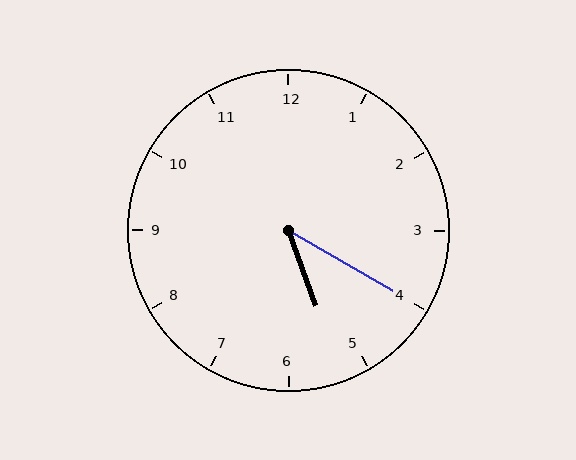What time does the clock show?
5:20.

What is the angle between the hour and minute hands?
Approximately 40 degrees.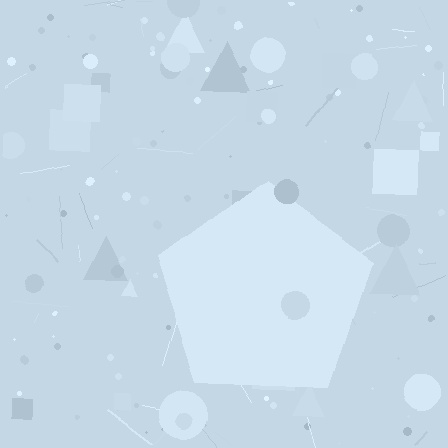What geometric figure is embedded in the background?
A pentagon is embedded in the background.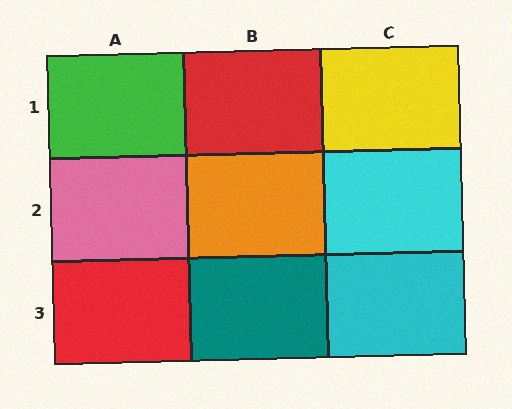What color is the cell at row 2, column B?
Orange.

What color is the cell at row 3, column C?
Cyan.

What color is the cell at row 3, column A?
Red.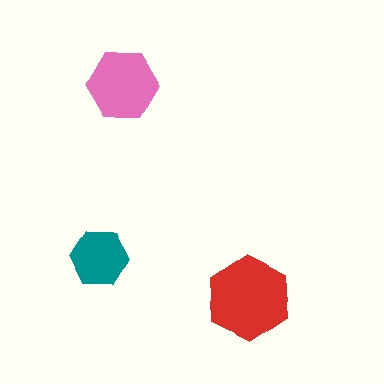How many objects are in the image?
There are 3 objects in the image.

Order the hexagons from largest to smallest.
the red one, the pink one, the teal one.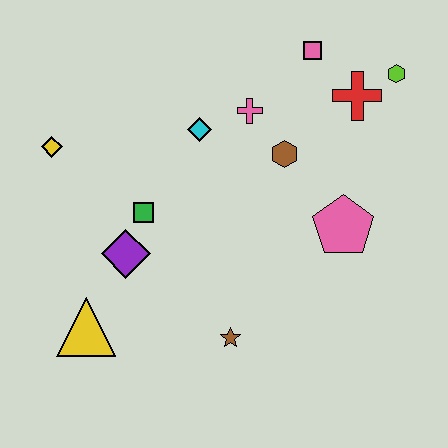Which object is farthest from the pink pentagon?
The yellow diamond is farthest from the pink pentagon.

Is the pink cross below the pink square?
Yes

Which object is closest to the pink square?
The red cross is closest to the pink square.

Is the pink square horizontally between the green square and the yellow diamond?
No